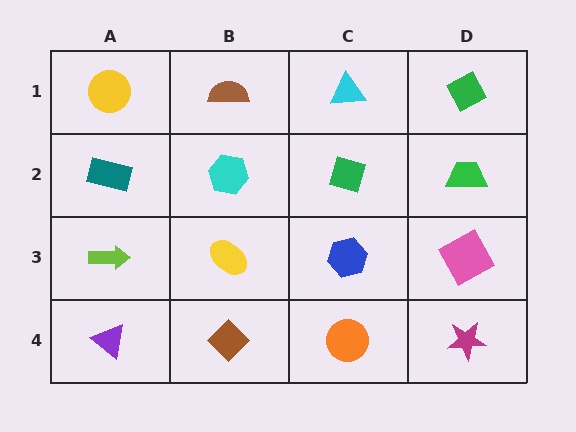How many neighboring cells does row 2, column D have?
3.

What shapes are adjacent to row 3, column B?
A cyan hexagon (row 2, column B), a brown diamond (row 4, column B), a lime arrow (row 3, column A), a blue hexagon (row 3, column C).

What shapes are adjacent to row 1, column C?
A green diamond (row 2, column C), a brown semicircle (row 1, column B), a green diamond (row 1, column D).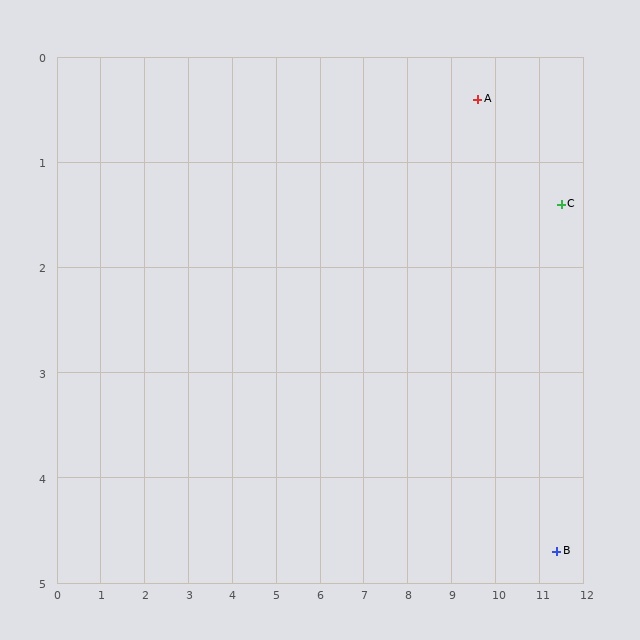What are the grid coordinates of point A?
Point A is at approximately (9.6, 0.4).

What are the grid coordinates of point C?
Point C is at approximately (11.5, 1.4).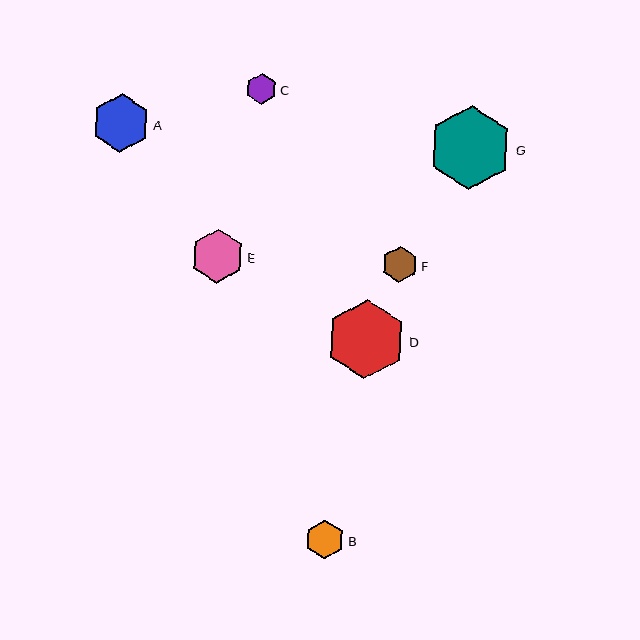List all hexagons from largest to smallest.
From largest to smallest: G, D, A, E, B, F, C.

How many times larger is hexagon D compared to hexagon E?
Hexagon D is approximately 1.5 times the size of hexagon E.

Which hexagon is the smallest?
Hexagon C is the smallest with a size of approximately 31 pixels.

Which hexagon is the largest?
Hexagon G is the largest with a size of approximately 84 pixels.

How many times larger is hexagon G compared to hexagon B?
Hexagon G is approximately 2.1 times the size of hexagon B.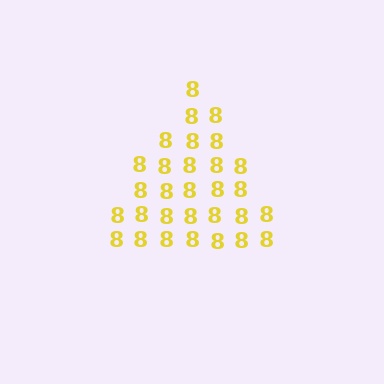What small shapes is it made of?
It is made of small digit 8's.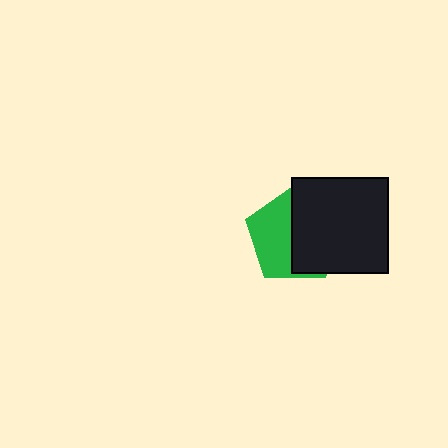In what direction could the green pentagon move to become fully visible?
The green pentagon could move left. That would shift it out from behind the black square entirely.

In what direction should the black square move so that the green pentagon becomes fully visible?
The black square should move right. That is the shortest direction to clear the overlap and leave the green pentagon fully visible.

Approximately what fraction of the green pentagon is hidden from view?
Roughly 53% of the green pentagon is hidden behind the black square.